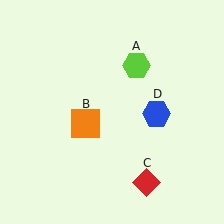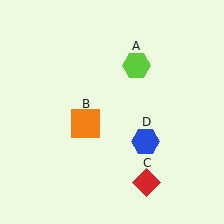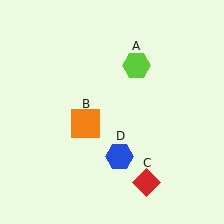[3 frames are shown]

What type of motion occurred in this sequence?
The blue hexagon (object D) rotated clockwise around the center of the scene.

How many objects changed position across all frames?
1 object changed position: blue hexagon (object D).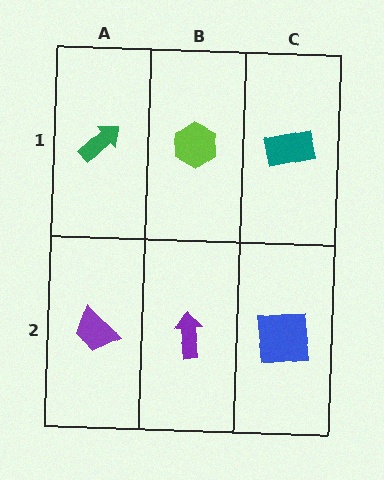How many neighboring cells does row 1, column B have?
3.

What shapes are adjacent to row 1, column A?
A purple trapezoid (row 2, column A), a lime hexagon (row 1, column B).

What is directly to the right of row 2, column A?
A purple arrow.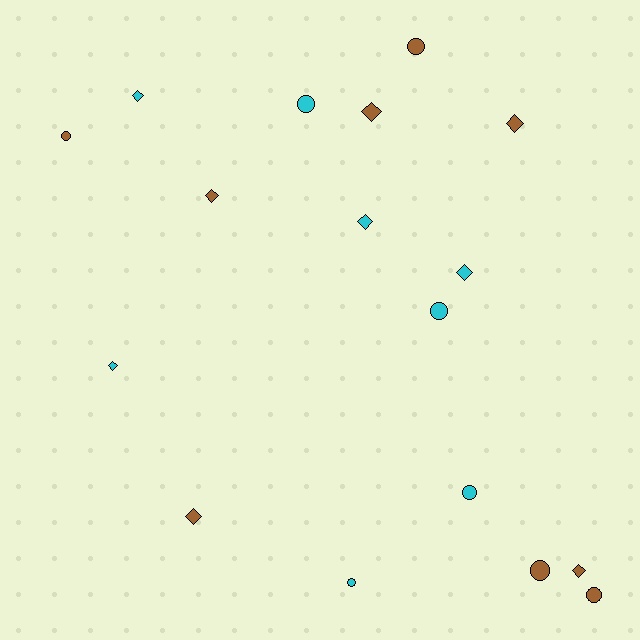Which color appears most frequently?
Brown, with 9 objects.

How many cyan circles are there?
There are 4 cyan circles.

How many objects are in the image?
There are 17 objects.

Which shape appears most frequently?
Diamond, with 9 objects.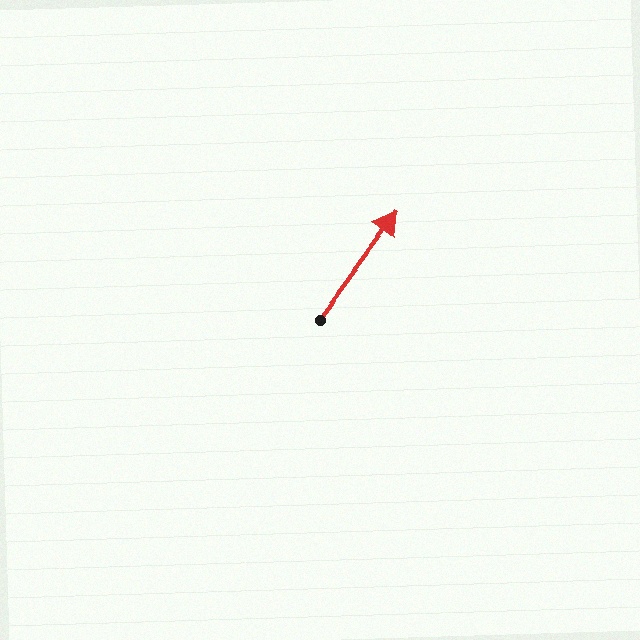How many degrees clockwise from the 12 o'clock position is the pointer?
Approximately 37 degrees.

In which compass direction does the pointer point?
Northeast.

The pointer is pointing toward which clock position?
Roughly 1 o'clock.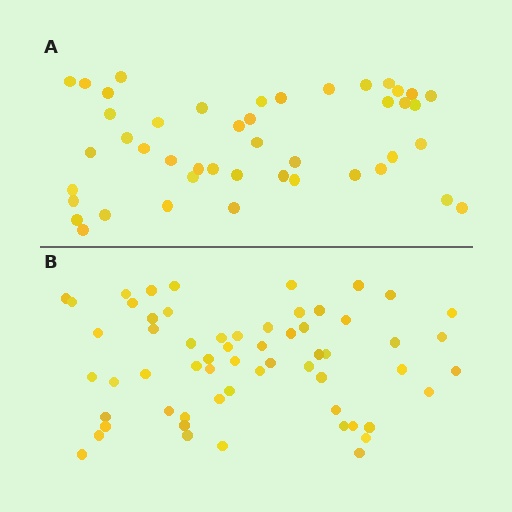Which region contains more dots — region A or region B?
Region B (the bottom region) has more dots.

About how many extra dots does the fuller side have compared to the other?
Region B has approximately 15 more dots than region A.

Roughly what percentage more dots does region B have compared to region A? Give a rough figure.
About 35% more.